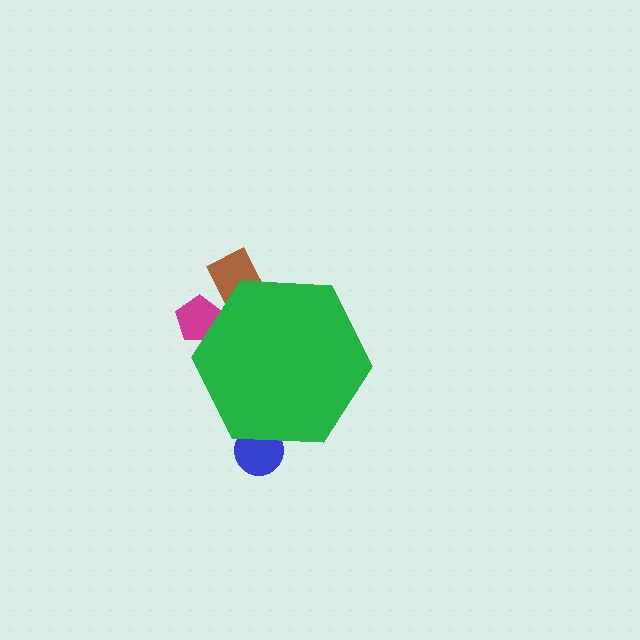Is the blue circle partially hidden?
Yes, the blue circle is partially hidden behind the green hexagon.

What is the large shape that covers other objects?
A green hexagon.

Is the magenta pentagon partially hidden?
Yes, the magenta pentagon is partially hidden behind the green hexagon.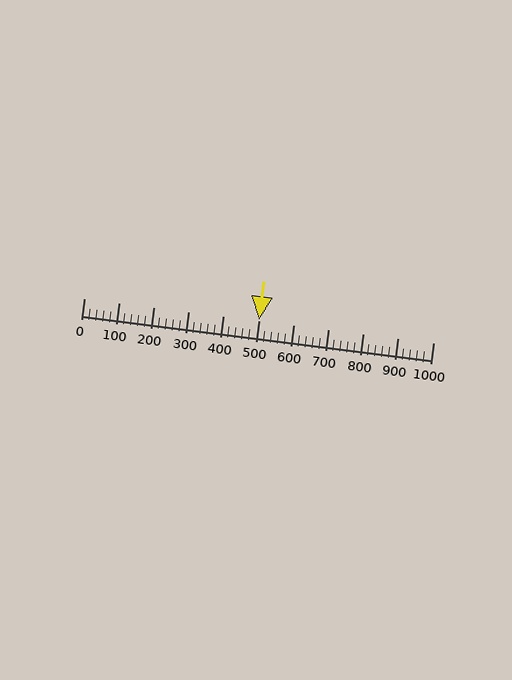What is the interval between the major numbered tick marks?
The major tick marks are spaced 100 units apart.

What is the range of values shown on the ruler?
The ruler shows values from 0 to 1000.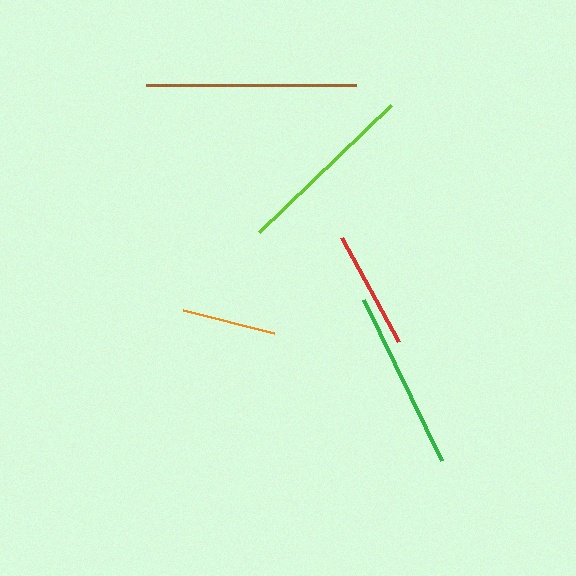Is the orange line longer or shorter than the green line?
The green line is longer than the orange line.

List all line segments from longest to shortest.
From longest to shortest: brown, lime, green, red, orange.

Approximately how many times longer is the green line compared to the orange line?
The green line is approximately 1.9 times the length of the orange line.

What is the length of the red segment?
The red segment is approximately 118 pixels long.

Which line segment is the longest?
The brown line is the longest at approximately 210 pixels.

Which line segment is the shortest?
The orange line is the shortest at approximately 93 pixels.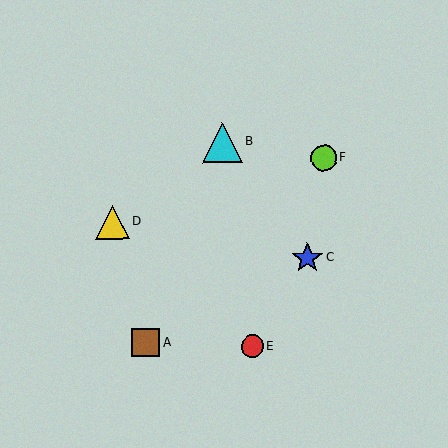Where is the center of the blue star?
The center of the blue star is at (307, 258).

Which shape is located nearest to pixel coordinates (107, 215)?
The yellow triangle (labeled D) at (112, 222) is nearest to that location.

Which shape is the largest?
The cyan triangle (labeled B) is the largest.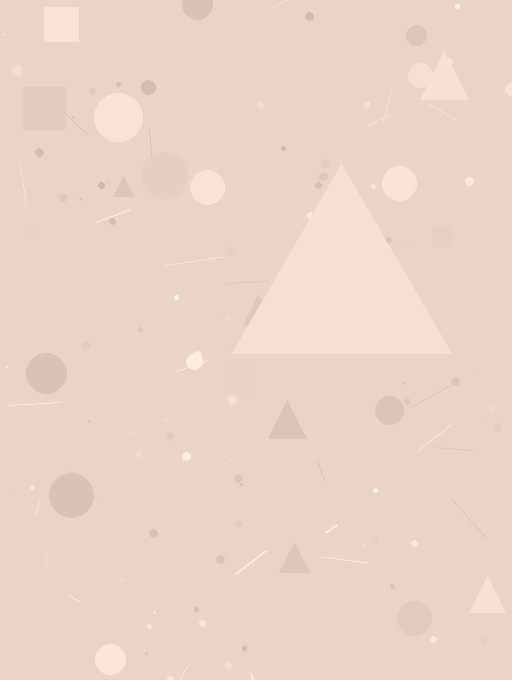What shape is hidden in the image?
A triangle is hidden in the image.